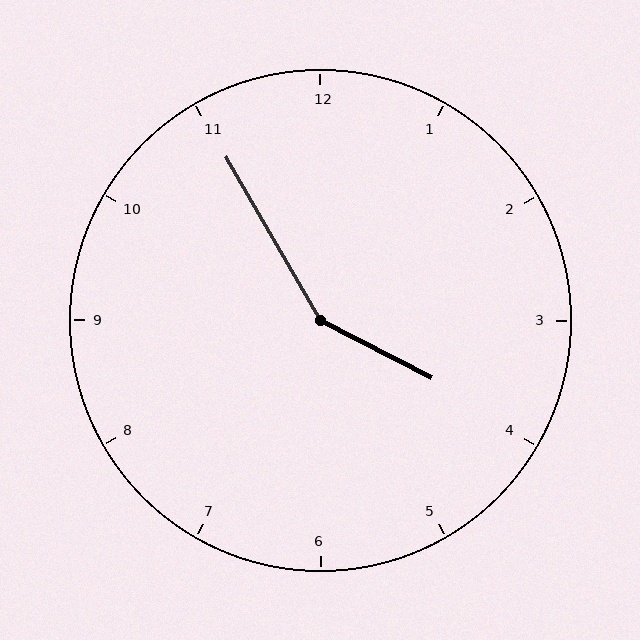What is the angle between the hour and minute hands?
Approximately 148 degrees.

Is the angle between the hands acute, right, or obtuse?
It is obtuse.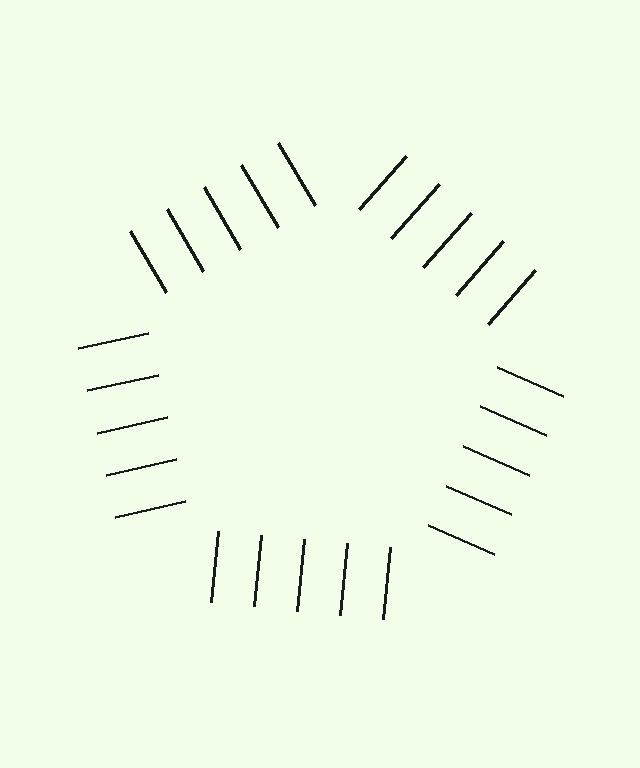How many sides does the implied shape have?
5 sides — the line-ends trace a pentagon.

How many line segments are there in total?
25 — 5 along each of the 5 edges.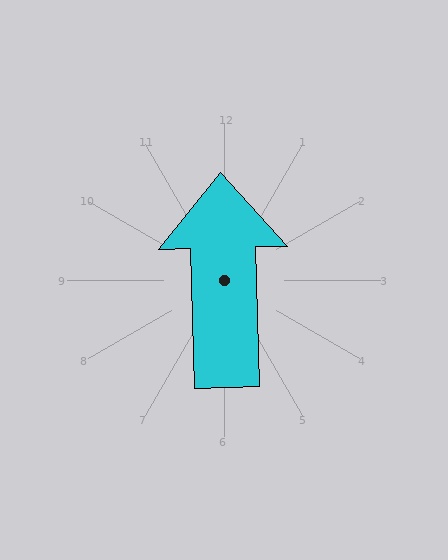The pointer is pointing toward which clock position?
Roughly 12 o'clock.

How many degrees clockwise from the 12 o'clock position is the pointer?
Approximately 358 degrees.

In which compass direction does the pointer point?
North.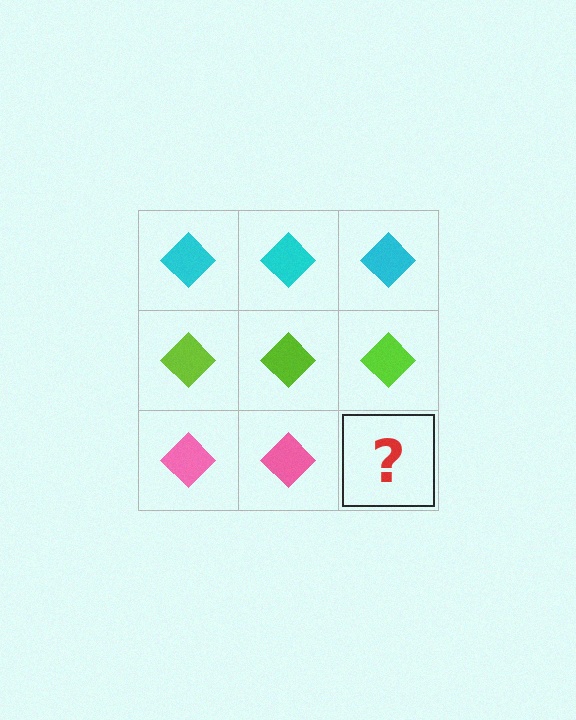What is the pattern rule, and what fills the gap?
The rule is that each row has a consistent color. The gap should be filled with a pink diamond.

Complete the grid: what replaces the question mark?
The question mark should be replaced with a pink diamond.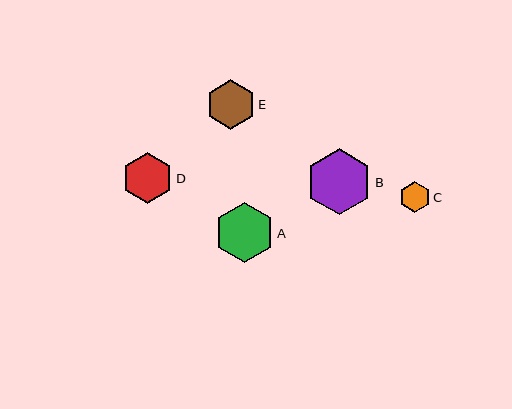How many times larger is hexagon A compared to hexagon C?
Hexagon A is approximately 1.9 times the size of hexagon C.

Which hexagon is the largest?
Hexagon B is the largest with a size of approximately 66 pixels.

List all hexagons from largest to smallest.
From largest to smallest: B, A, D, E, C.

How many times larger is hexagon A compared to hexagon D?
Hexagon A is approximately 1.2 times the size of hexagon D.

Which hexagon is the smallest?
Hexagon C is the smallest with a size of approximately 31 pixels.